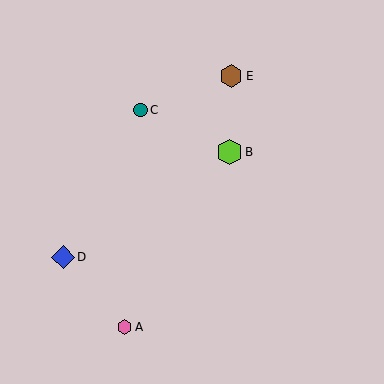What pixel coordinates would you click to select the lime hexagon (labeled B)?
Click at (229, 152) to select the lime hexagon B.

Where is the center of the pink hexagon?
The center of the pink hexagon is at (125, 327).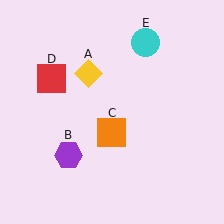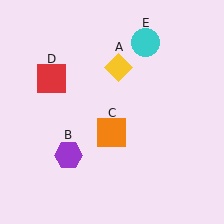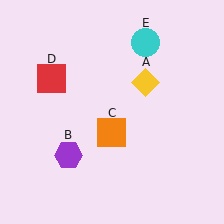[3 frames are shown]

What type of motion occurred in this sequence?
The yellow diamond (object A) rotated clockwise around the center of the scene.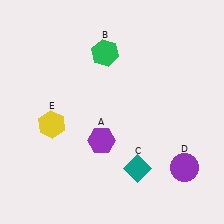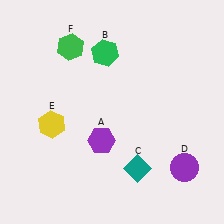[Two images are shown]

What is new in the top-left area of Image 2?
A green hexagon (F) was added in the top-left area of Image 2.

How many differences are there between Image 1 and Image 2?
There is 1 difference between the two images.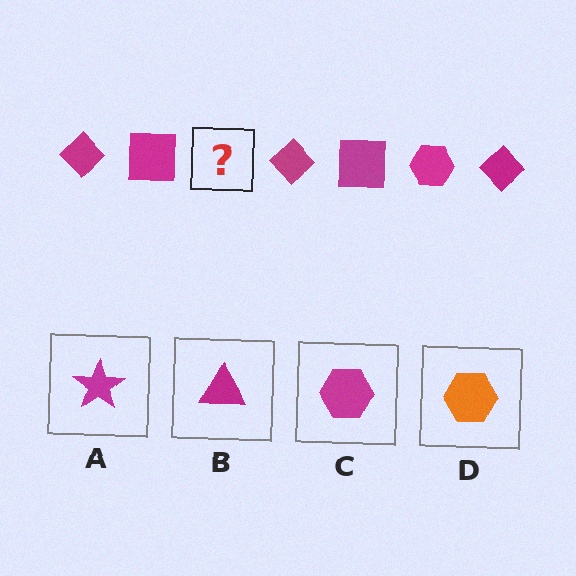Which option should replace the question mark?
Option C.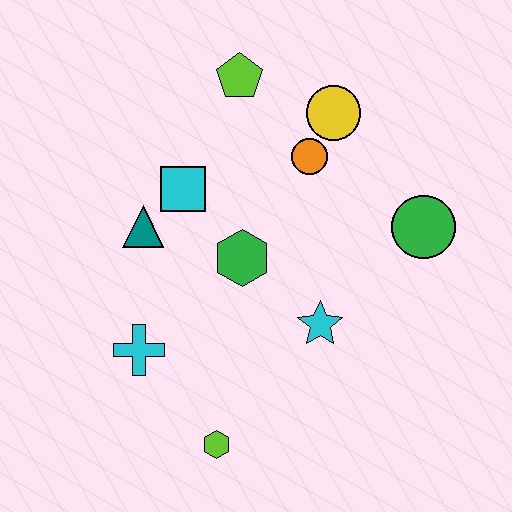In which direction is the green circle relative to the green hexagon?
The green circle is to the right of the green hexagon.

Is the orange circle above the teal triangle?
Yes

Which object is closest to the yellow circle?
The orange circle is closest to the yellow circle.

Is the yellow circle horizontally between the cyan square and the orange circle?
No